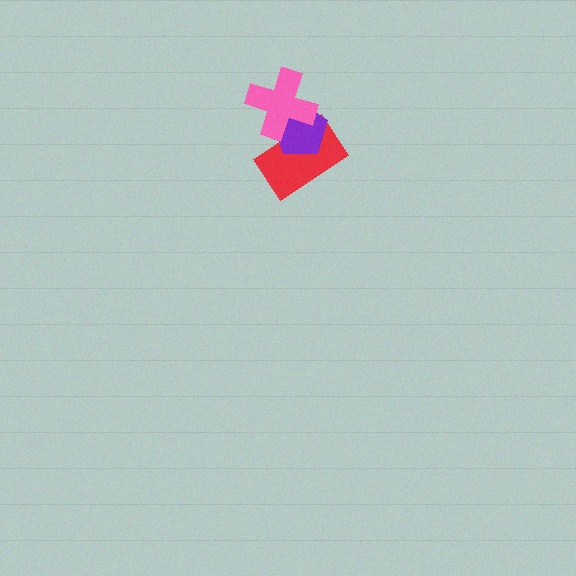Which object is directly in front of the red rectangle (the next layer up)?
The purple pentagon is directly in front of the red rectangle.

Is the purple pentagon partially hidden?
Yes, it is partially covered by another shape.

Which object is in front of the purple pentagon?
The pink cross is in front of the purple pentagon.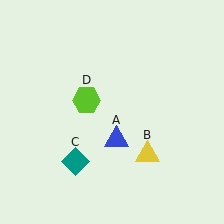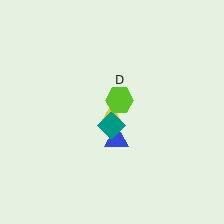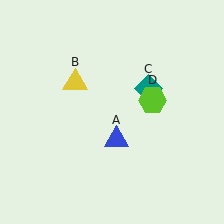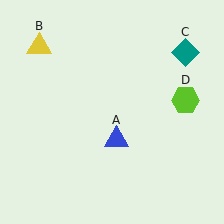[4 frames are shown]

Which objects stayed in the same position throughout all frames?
Blue triangle (object A) remained stationary.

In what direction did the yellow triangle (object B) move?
The yellow triangle (object B) moved up and to the left.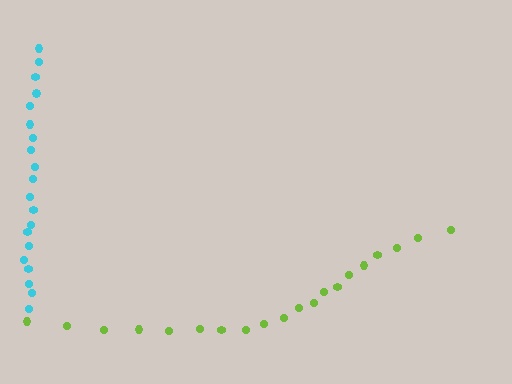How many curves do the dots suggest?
There are 2 distinct paths.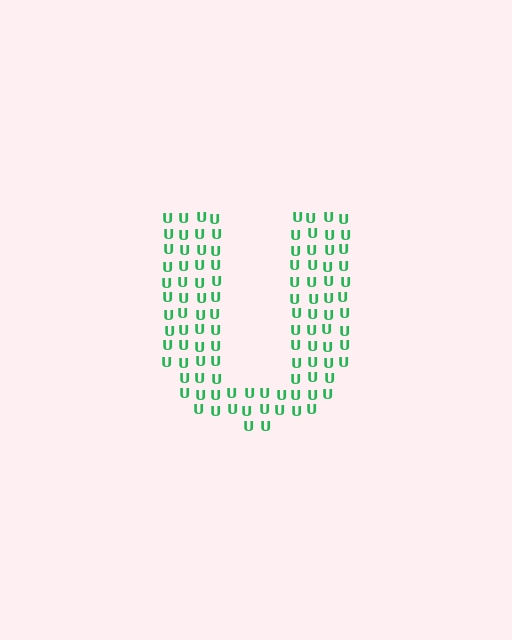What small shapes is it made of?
It is made of small letter U's.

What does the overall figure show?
The overall figure shows the letter U.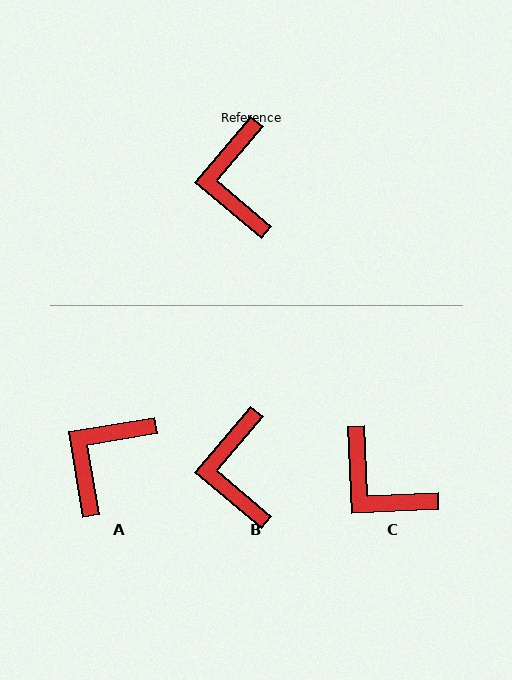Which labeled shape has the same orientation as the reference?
B.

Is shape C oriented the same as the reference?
No, it is off by about 43 degrees.